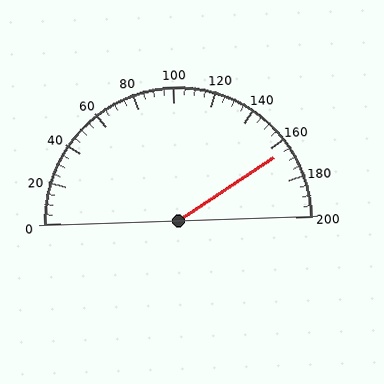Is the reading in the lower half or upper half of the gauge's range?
The reading is in the upper half of the range (0 to 200).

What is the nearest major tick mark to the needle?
The nearest major tick mark is 160.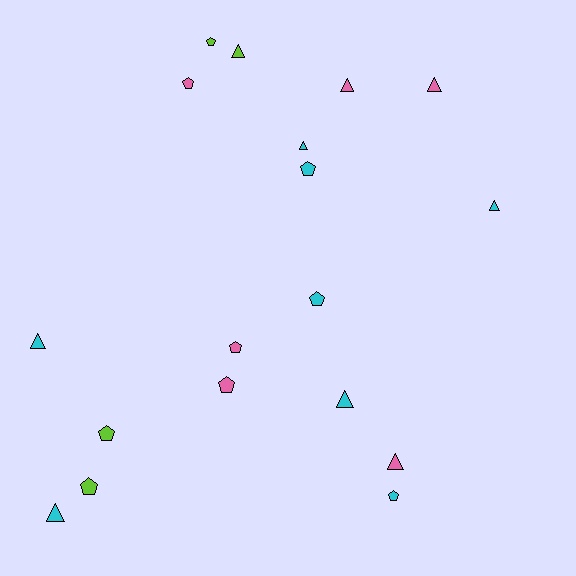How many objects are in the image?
There are 18 objects.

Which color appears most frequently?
Cyan, with 8 objects.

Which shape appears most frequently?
Pentagon, with 9 objects.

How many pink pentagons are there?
There are 3 pink pentagons.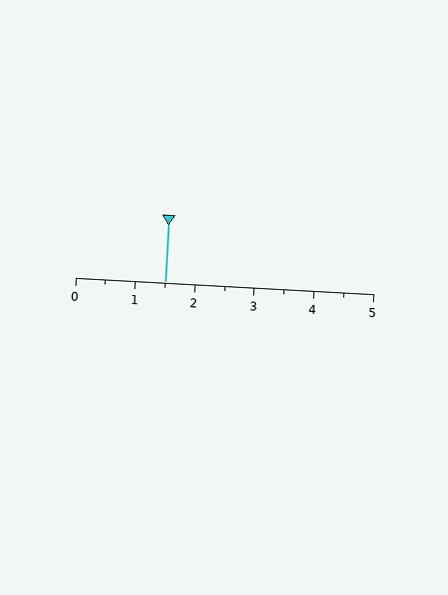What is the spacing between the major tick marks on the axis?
The major ticks are spaced 1 apart.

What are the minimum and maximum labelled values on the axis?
The axis runs from 0 to 5.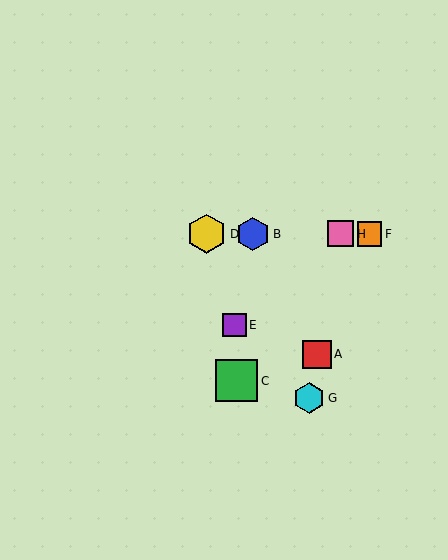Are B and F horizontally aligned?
Yes, both are at y≈234.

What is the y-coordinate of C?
Object C is at y≈381.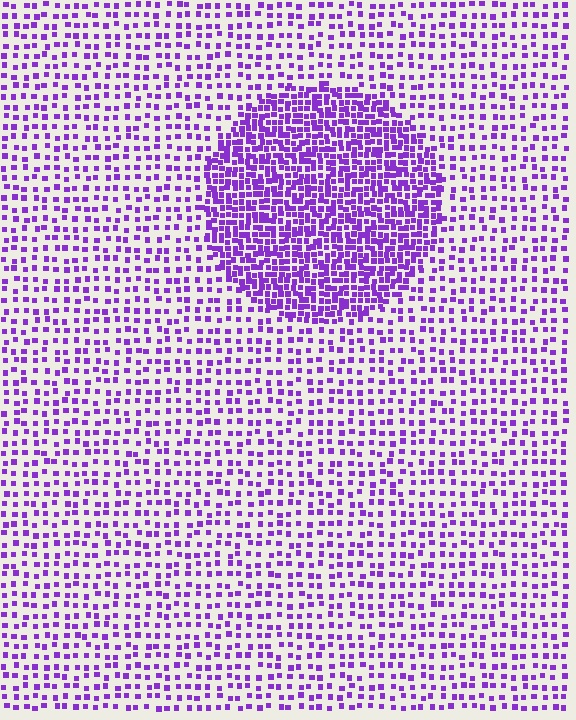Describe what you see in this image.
The image contains small purple elements arranged at two different densities. A circle-shaped region is visible where the elements are more densely packed than the surrounding area.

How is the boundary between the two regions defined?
The boundary is defined by a change in element density (approximately 2.4x ratio). All elements are the same color, size, and shape.